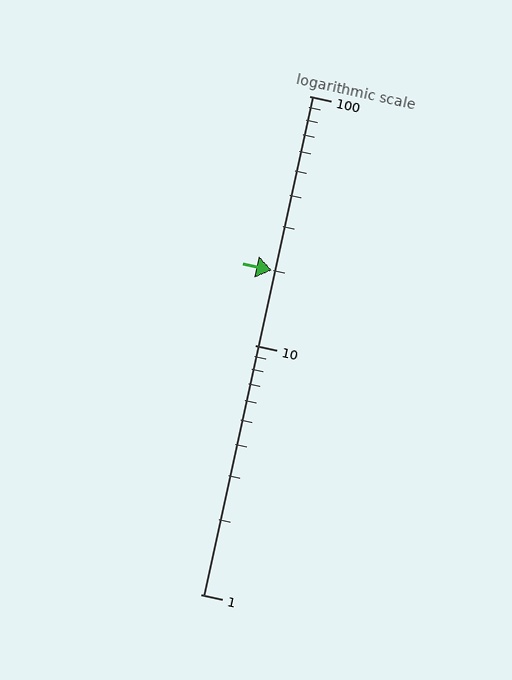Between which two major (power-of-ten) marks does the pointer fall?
The pointer is between 10 and 100.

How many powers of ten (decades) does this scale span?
The scale spans 2 decades, from 1 to 100.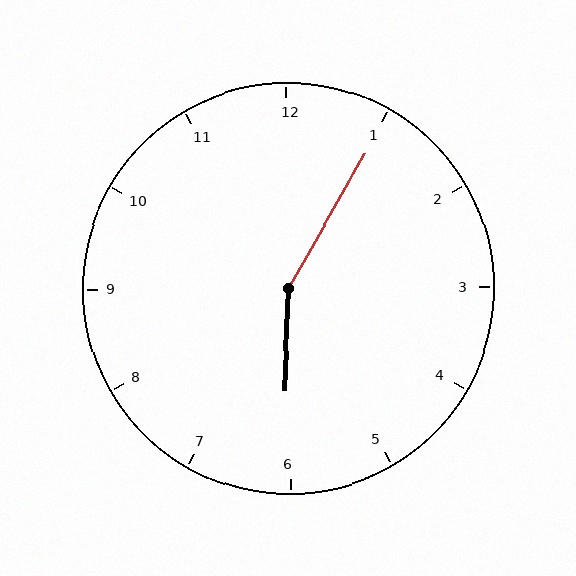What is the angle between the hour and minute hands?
Approximately 152 degrees.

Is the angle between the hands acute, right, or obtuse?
It is obtuse.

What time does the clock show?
6:05.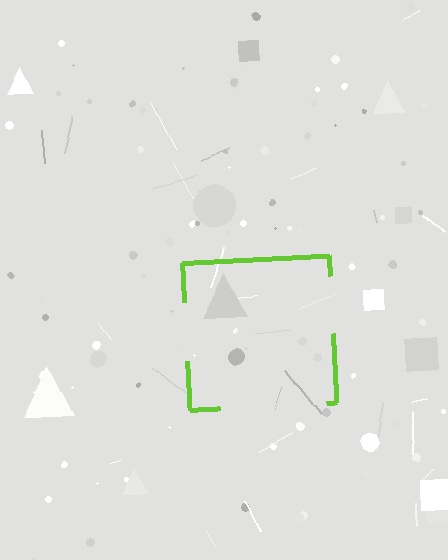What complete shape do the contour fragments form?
The contour fragments form a square.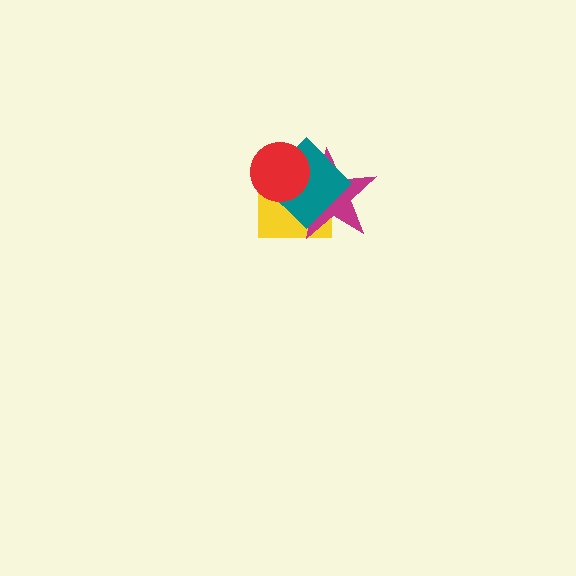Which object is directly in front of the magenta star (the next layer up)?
The teal diamond is directly in front of the magenta star.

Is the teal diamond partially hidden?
Yes, it is partially covered by another shape.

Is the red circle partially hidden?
No, no other shape covers it.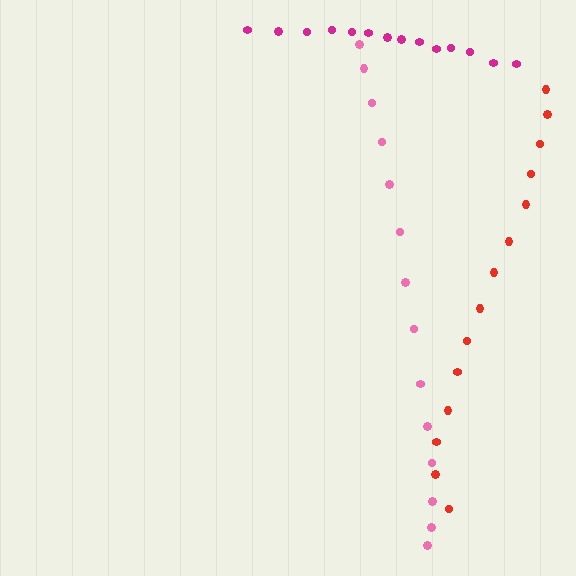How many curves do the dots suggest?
There are 3 distinct paths.